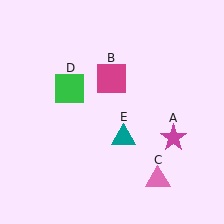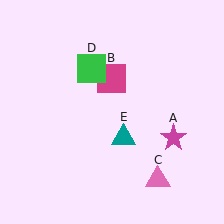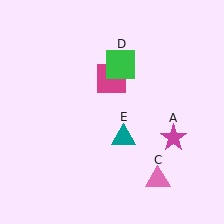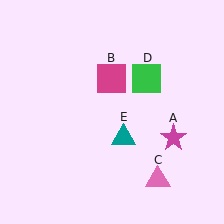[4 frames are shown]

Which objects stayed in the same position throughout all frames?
Magenta star (object A) and magenta square (object B) and pink triangle (object C) and teal triangle (object E) remained stationary.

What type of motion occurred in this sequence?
The green square (object D) rotated clockwise around the center of the scene.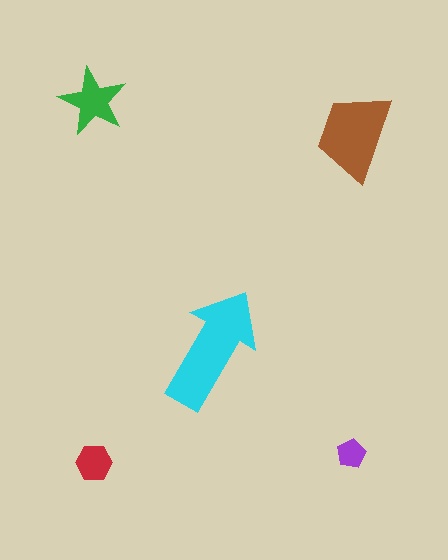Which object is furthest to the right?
The brown trapezoid is rightmost.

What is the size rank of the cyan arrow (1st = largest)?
1st.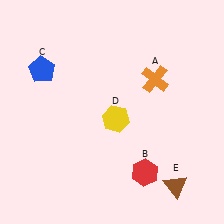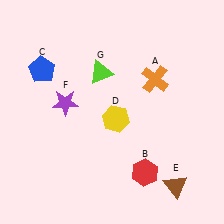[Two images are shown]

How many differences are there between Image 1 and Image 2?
There are 2 differences between the two images.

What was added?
A purple star (F), a lime triangle (G) were added in Image 2.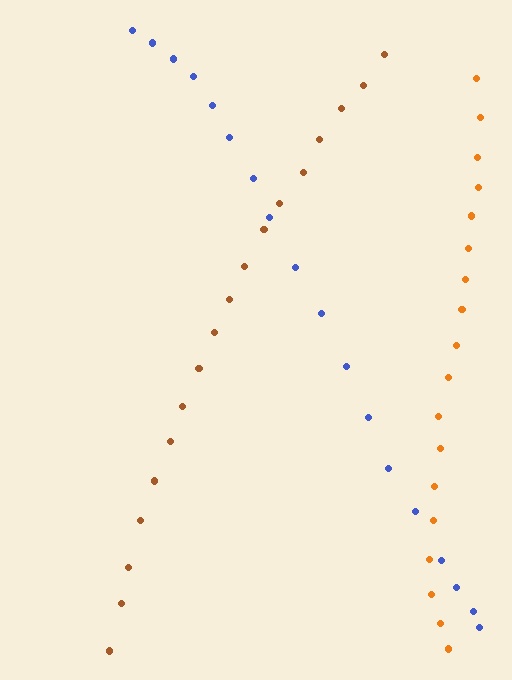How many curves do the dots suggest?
There are 3 distinct paths.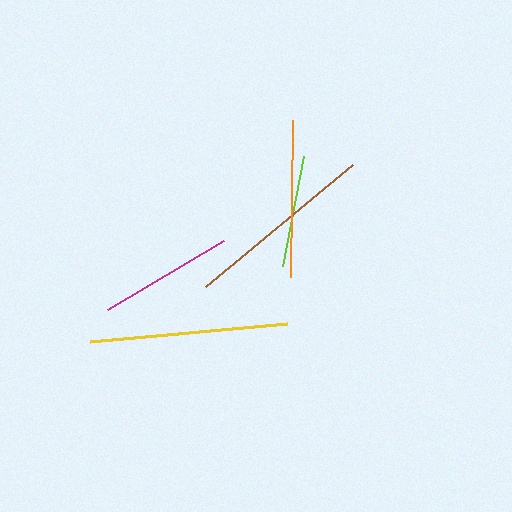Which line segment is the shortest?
The lime line is the shortest at approximately 112 pixels.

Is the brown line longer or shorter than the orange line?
The brown line is longer than the orange line.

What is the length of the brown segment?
The brown segment is approximately 191 pixels long.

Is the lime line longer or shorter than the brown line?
The brown line is longer than the lime line.